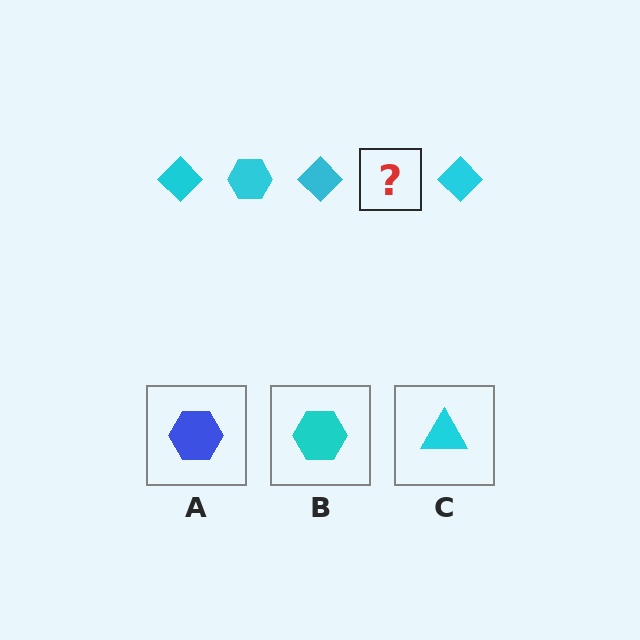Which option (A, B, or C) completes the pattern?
B.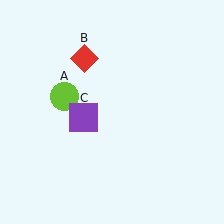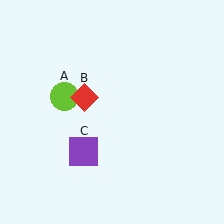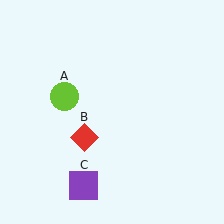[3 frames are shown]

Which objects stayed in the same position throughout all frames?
Lime circle (object A) remained stationary.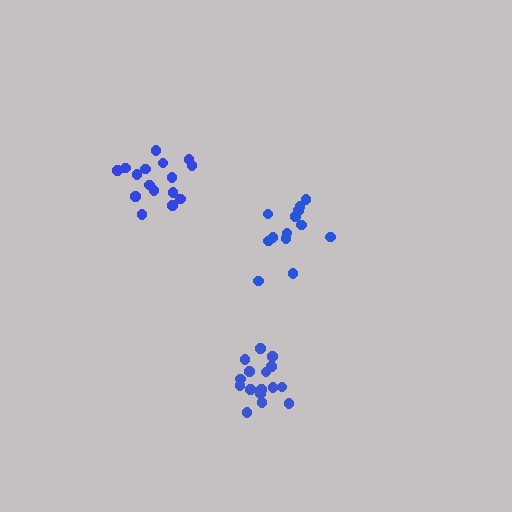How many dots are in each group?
Group 1: 17 dots, Group 2: 16 dots, Group 3: 13 dots (46 total).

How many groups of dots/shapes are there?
There are 3 groups.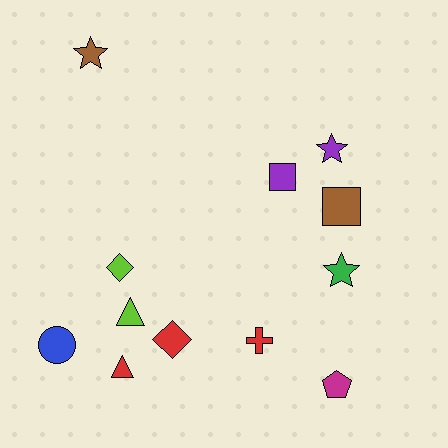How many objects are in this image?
There are 12 objects.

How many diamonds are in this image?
There are 2 diamonds.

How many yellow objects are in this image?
There are no yellow objects.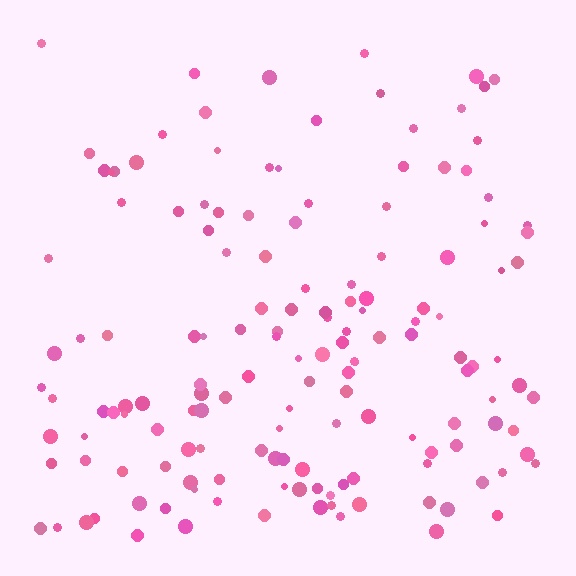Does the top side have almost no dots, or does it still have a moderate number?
Still a moderate number, just noticeably fewer than the bottom.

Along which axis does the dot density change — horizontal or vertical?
Vertical.